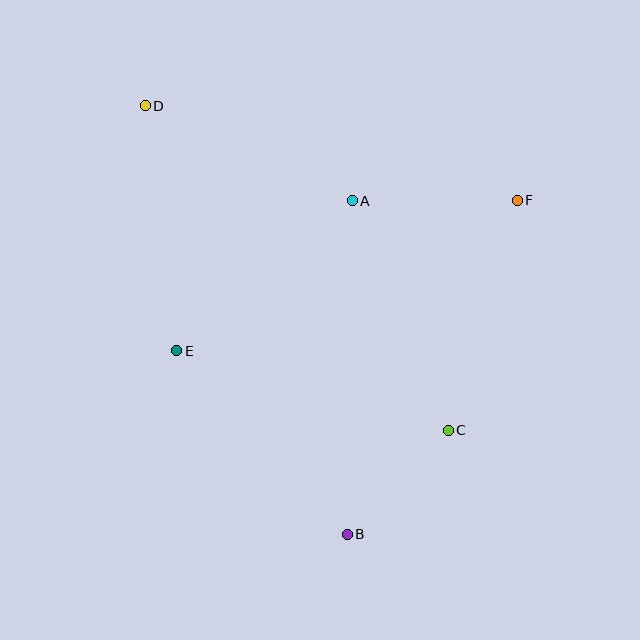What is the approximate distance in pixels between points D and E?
The distance between D and E is approximately 247 pixels.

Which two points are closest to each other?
Points B and C are closest to each other.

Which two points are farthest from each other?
Points B and D are farthest from each other.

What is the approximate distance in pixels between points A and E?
The distance between A and E is approximately 231 pixels.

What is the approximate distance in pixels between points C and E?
The distance between C and E is approximately 283 pixels.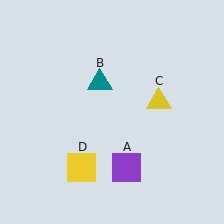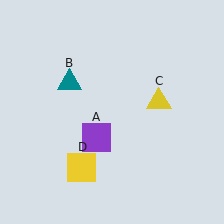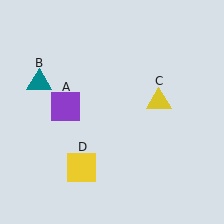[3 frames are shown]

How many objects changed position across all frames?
2 objects changed position: purple square (object A), teal triangle (object B).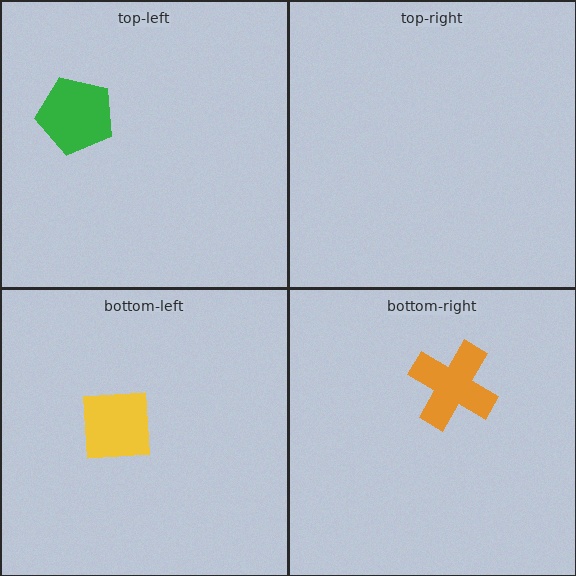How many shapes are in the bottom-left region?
1.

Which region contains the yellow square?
The bottom-left region.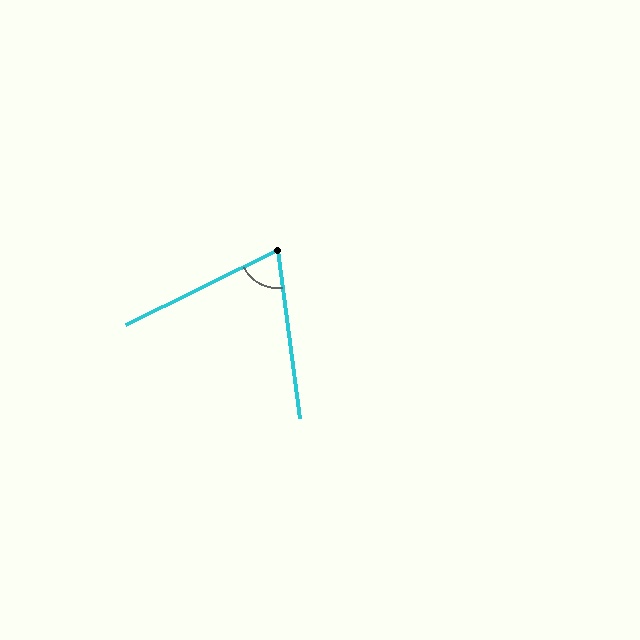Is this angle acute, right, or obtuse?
It is acute.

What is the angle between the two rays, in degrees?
Approximately 71 degrees.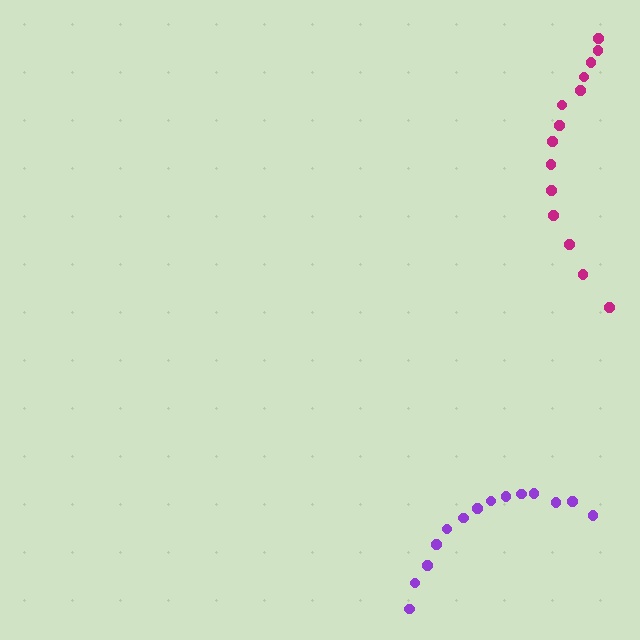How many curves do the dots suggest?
There are 2 distinct paths.